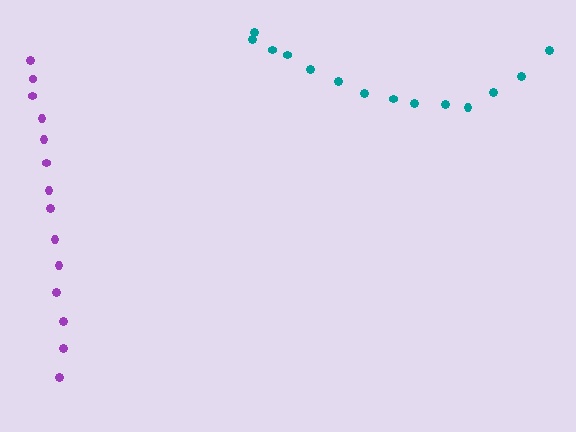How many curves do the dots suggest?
There are 2 distinct paths.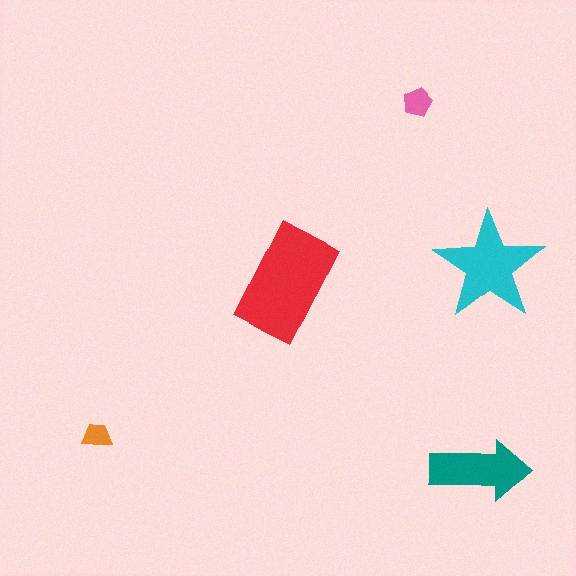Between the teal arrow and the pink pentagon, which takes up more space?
The teal arrow.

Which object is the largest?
The red rectangle.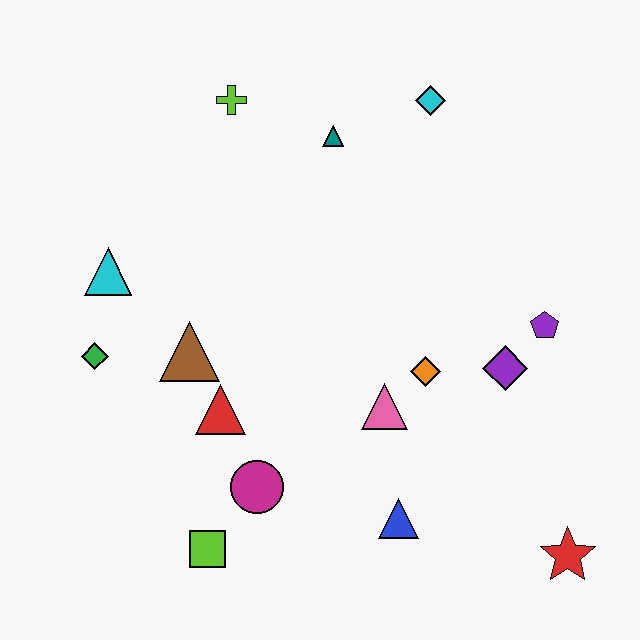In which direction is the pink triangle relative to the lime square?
The pink triangle is to the right of the lime square.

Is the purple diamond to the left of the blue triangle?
No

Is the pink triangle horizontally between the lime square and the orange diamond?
Yes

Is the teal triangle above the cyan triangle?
Yes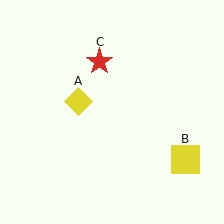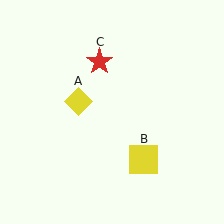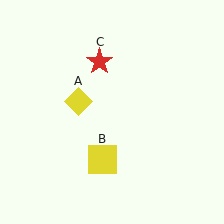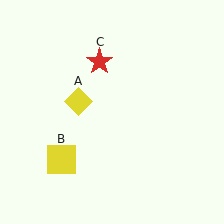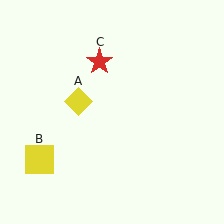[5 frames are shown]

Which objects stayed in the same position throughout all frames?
Yellow diamond (object A) and red star (object C) remained stationary.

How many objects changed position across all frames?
1 object changed position: yellow square (object B).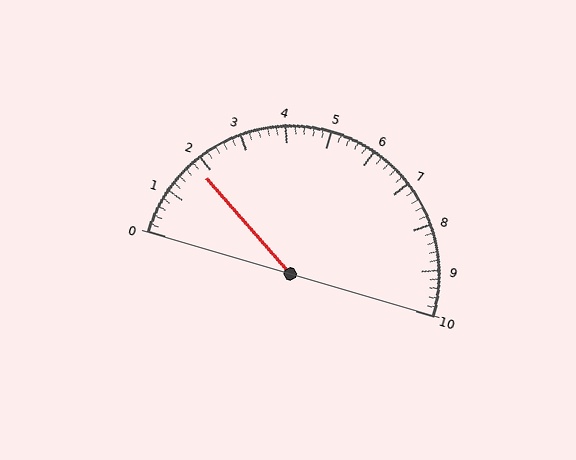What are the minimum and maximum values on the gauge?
The gauge ranges from 0 to 10.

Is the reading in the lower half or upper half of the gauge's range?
The reading is in the lower half of the range (0 to 10).